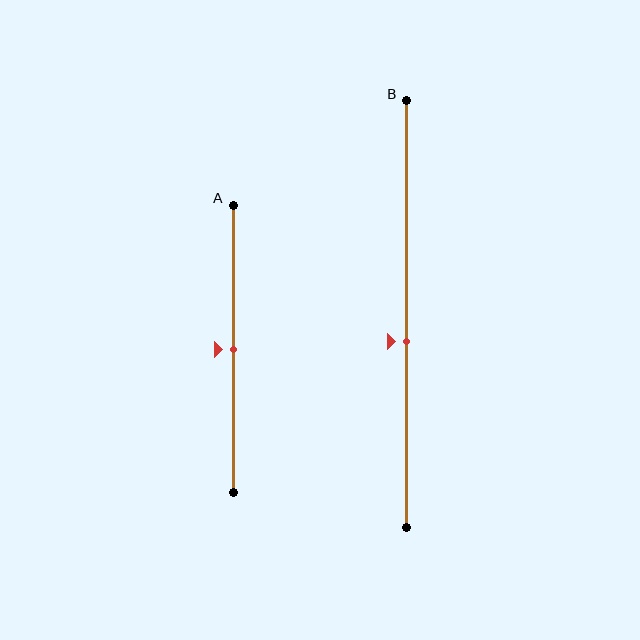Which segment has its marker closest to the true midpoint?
Segment A has its marker closest to the true midpoint.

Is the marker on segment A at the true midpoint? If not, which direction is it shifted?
Yes, the marker on segment A is at the true midpoint.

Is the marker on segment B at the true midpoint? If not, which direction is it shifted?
No, the marker on segment B is shifted downward by about 7% of the segment length.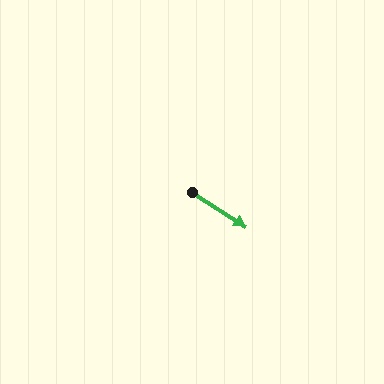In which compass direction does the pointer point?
Southeast.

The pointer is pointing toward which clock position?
Roughly 4 o'clock.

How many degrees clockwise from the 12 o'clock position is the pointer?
Approximately 123 degrees.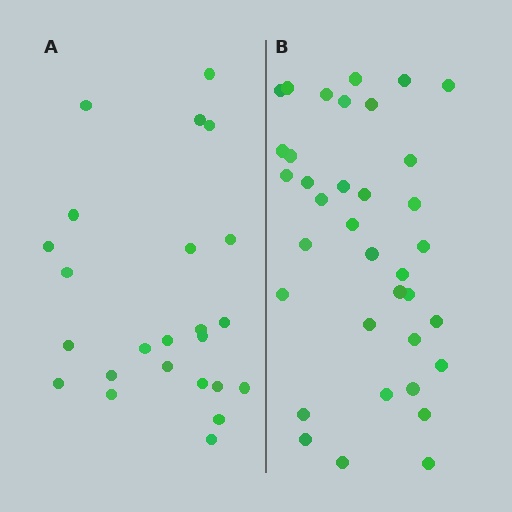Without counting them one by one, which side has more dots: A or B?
Region B (the right region) has more dots.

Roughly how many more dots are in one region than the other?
Region B has roughly 12 or so more dots than region A.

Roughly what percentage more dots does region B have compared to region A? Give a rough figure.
About 50% more.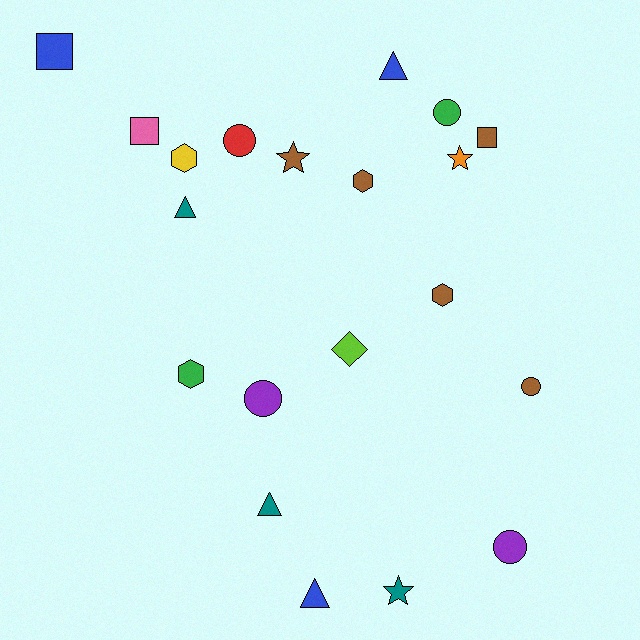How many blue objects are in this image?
There are 3 blue objects.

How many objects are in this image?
There are 20 objects.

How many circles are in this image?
There are 5 circles.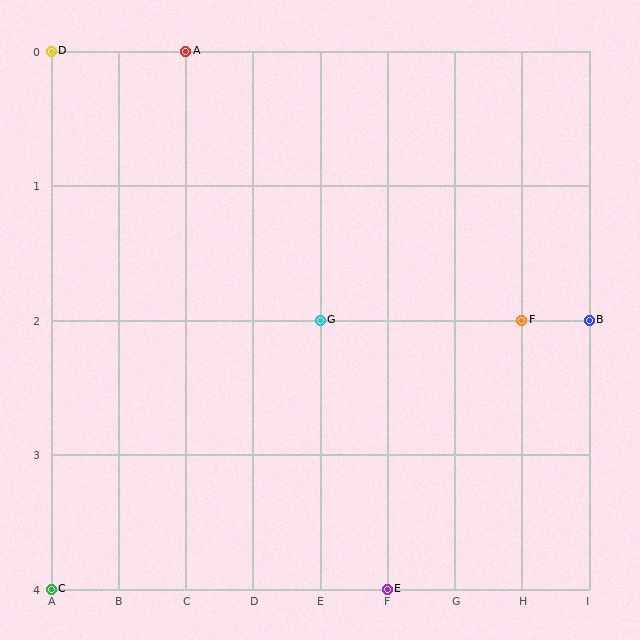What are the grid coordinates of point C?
Point C is at grid coordinates (A, 4).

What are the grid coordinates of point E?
Point E is at grid coordinates (F, 4).